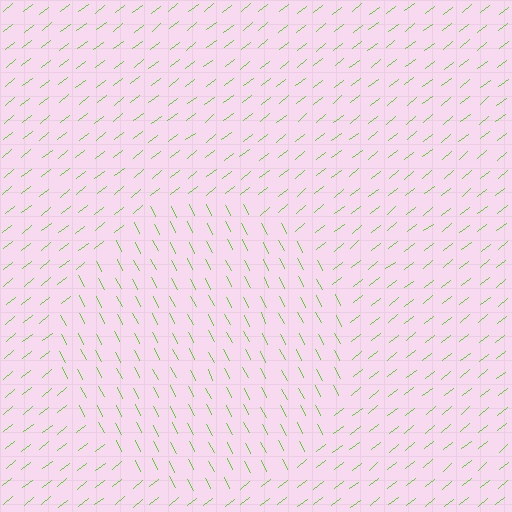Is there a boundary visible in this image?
Yes, there is a texture boundary formed by a change in line orientation.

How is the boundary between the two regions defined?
The boundary is defined purely by a change in line orientation (approximately 79 degrees difference). All lines are the same color and thickness.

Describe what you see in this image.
The image is filled with small lime line segments. A circle region in the image has lines oriented differently from the surrounding lines, creating a visible texture boundary.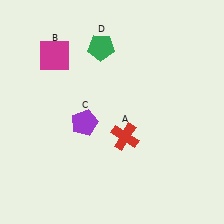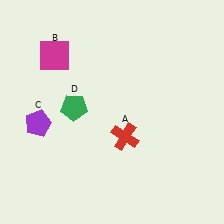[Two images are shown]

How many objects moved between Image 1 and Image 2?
2 objects moved between the two images.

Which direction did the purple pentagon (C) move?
The purple pentagon (C) moved left.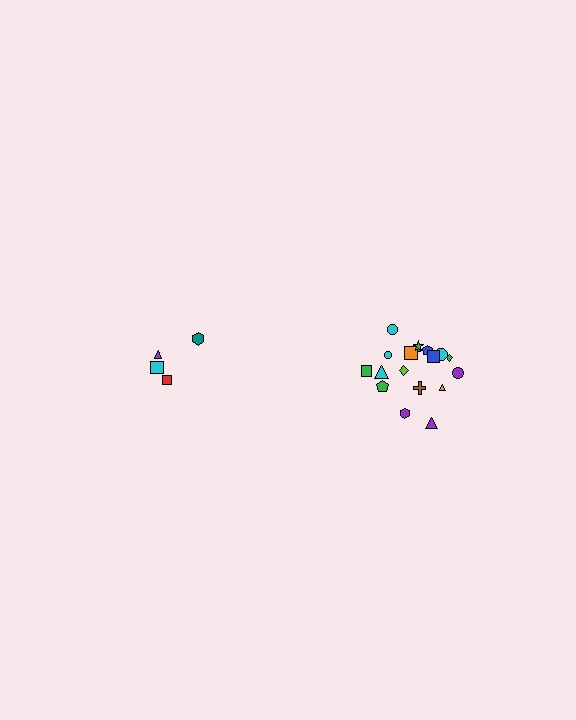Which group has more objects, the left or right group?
The right group.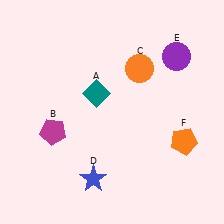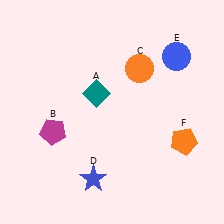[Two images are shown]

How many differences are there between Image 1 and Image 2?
There is 1 difference between the two images.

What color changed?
The circle (E) changed from purple in Image 1 to blue in Image 2.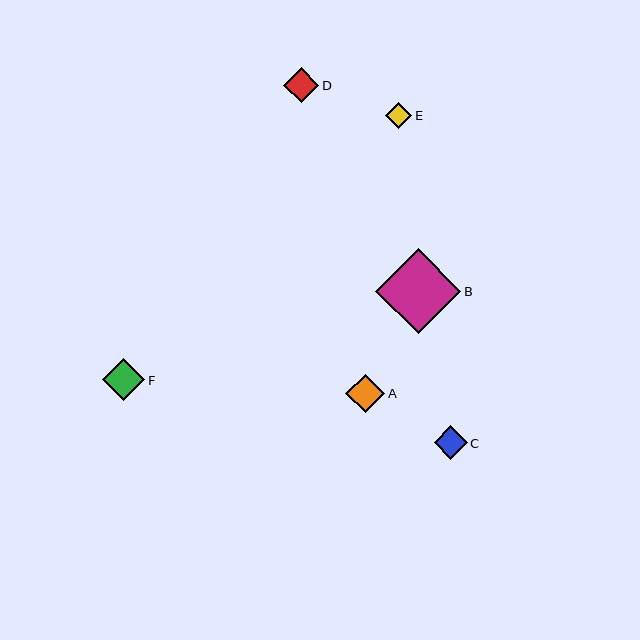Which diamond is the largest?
Diamond B is the largest with a size of approximately 85 pixels.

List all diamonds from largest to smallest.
From largest to smallest: B, F, A, D, C, E.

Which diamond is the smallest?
Diamond E is the smallest with a size of approximately 26 pixels.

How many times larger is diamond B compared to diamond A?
Diamond B is approximately 2.2 times the size of diamond A.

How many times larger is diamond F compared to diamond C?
Diamond F is approximately 1.3 times the size of diamond C.